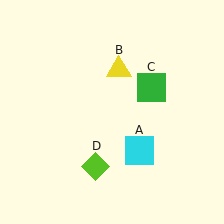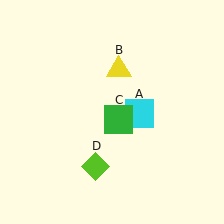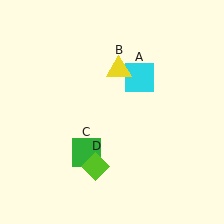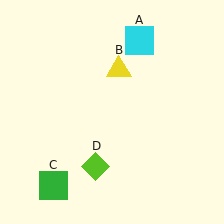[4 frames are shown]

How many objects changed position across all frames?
2 objects changed position: cyan square (object A), green square (object C).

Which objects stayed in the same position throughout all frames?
Yellow triangle (object B) and lime diamond (object D) remained stationary.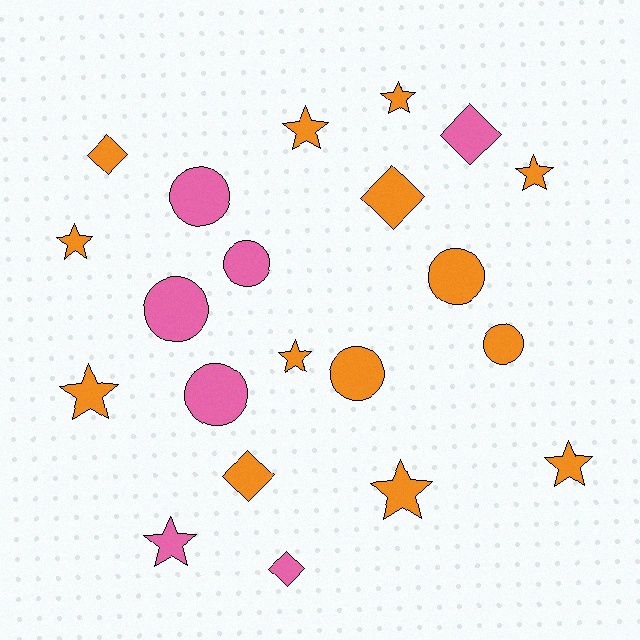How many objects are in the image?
There are 21 objects.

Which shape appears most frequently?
Star, with 9 objects.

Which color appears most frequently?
Orange, with 14 objects.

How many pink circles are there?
There are 4 pink circles.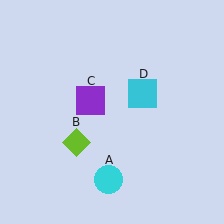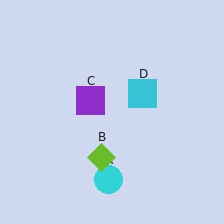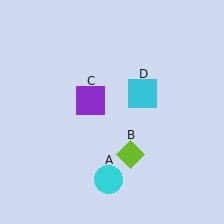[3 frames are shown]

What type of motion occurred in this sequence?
The lime diamond (object B) rotated counterclockwise around the center of the scene.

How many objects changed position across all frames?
1 object changed position: lime diamond (object B).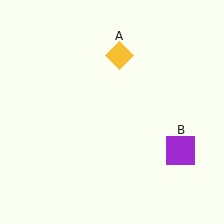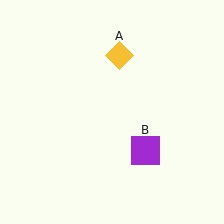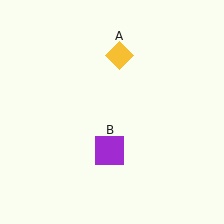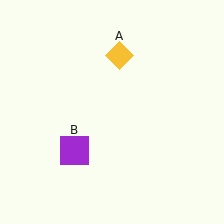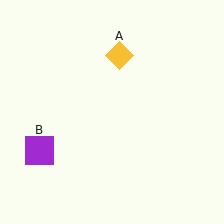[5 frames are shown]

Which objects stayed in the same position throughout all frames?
Yellow diamond (object A) remained stationary.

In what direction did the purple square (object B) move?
The purple square (object B) moved left.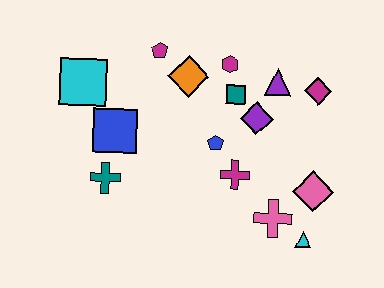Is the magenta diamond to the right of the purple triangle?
Yes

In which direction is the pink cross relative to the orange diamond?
The pink cross is below the orange diamond.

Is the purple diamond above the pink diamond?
Yes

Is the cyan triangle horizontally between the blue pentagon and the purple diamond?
No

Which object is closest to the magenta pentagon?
The orange diamond is closest to the magenta pentagon.